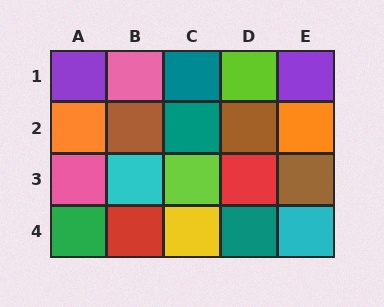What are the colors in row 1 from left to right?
Purple, pink, teal, lime, purple.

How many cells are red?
2 cells are red.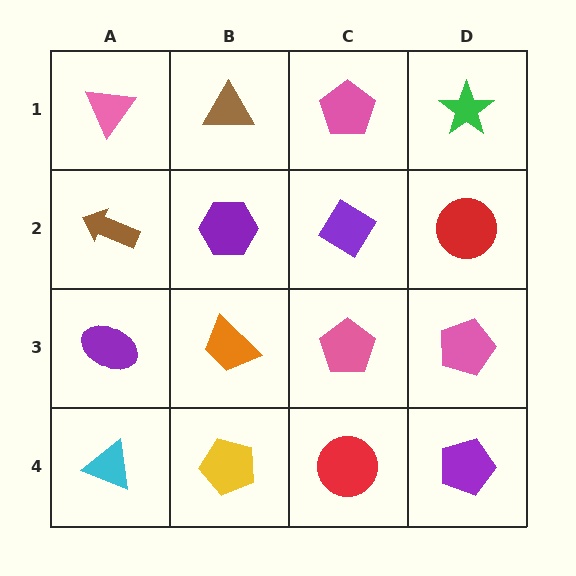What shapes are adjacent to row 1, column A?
A brown arrow (row 2, column A), a brown triangle (row 1, column B).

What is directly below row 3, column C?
A red circle.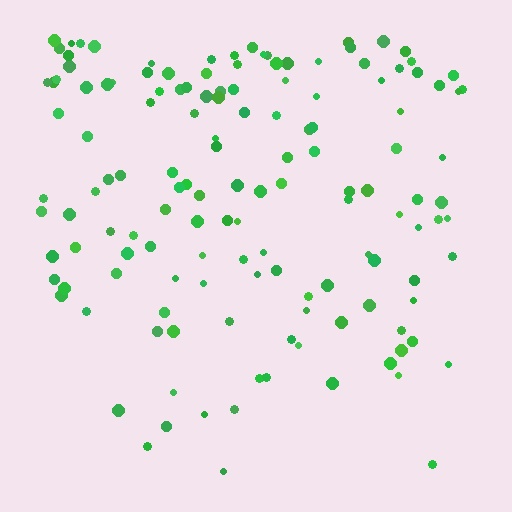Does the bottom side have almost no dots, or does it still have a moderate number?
Still a moderate number, just noticeably fewer than the top.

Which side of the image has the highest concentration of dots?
The top.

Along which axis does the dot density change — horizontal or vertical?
Vertical.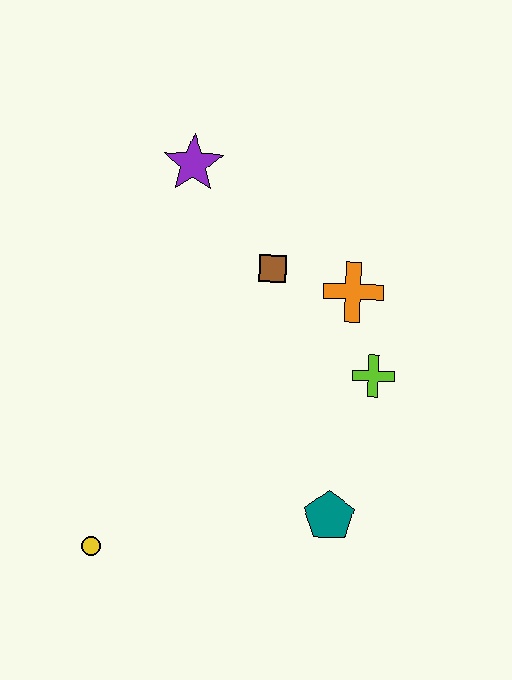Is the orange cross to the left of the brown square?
No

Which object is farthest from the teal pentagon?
The purple star is farthest from the teal pentagon.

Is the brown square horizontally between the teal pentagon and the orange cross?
No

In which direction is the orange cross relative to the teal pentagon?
The orange cross is above the teal pentagon.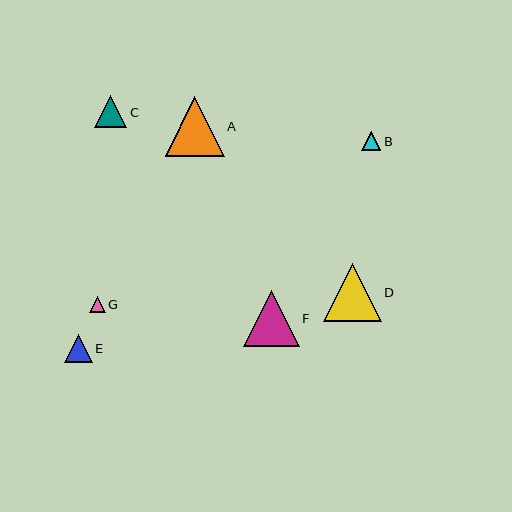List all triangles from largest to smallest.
From largest to smallest: A, D, F, C, E, B, G.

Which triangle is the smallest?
Triangle G is the smallest with a size of approximately 15 pixels.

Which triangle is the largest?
Triangle A is the largest with a size of approximately 59 pixels.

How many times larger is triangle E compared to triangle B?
Triangle E is approximately 1.5 times the size of triangle B.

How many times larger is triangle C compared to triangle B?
Triangle C is approximately 1.7 times the size of triangle B.